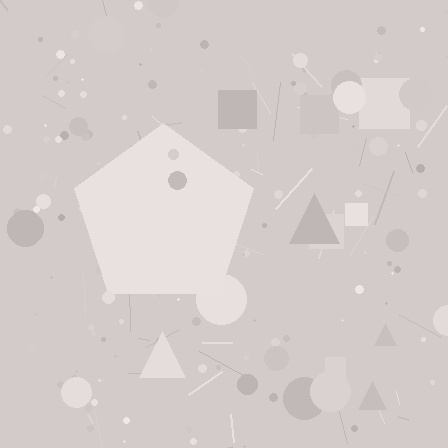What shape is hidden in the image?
A pentagon is hidden in the image.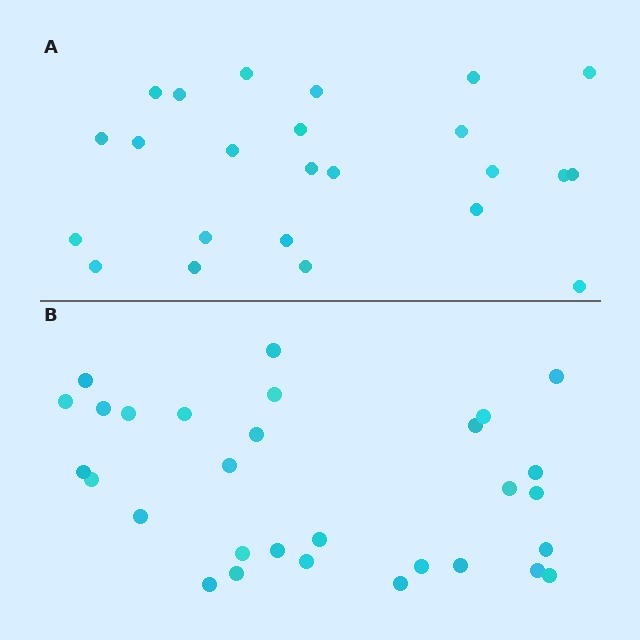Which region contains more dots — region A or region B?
Region B (the bottom region) has more dots.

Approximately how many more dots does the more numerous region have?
Region B has about 6 more dots than region A.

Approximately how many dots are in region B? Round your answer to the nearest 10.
About 30 dots.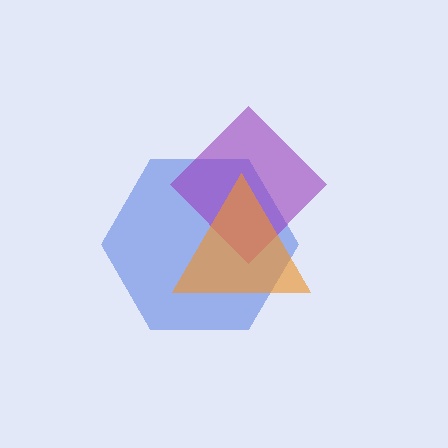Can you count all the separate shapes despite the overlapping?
Yes, there are 3 separate shapes.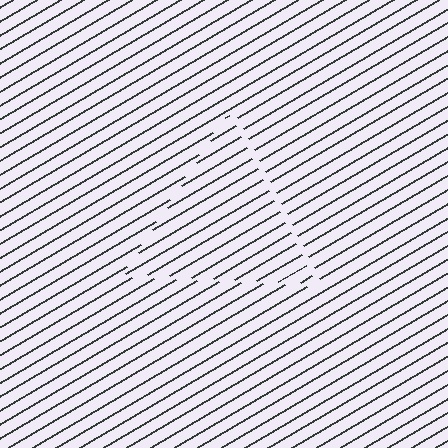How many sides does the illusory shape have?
3 sides — the line-ends trace a triangle.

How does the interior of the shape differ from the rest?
The interior of the shape contains the same grating, shifted by half a period — the contour is defined by the phase discontinuity where line-ends from the inner and outer gratings abut.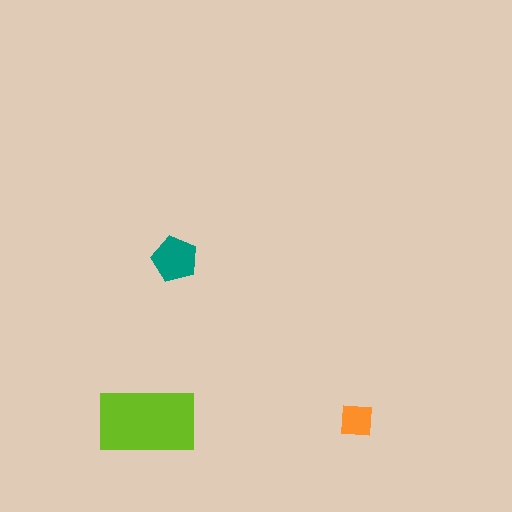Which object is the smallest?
The orange square.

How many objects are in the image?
There are 3 objects in the image.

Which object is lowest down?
The lime rectangle is bottommost.